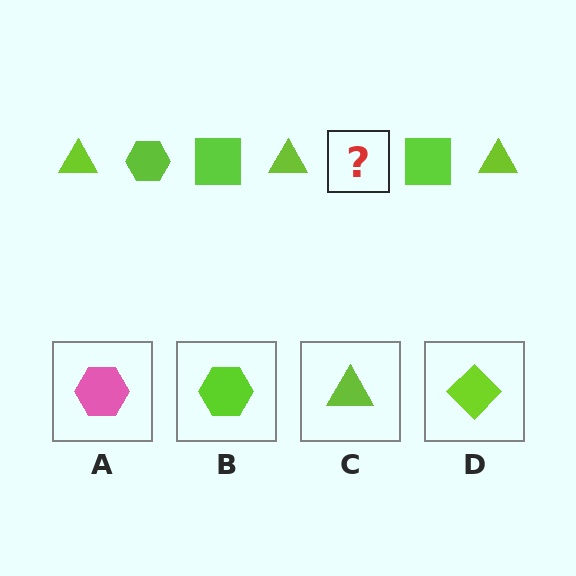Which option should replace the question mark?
Option B.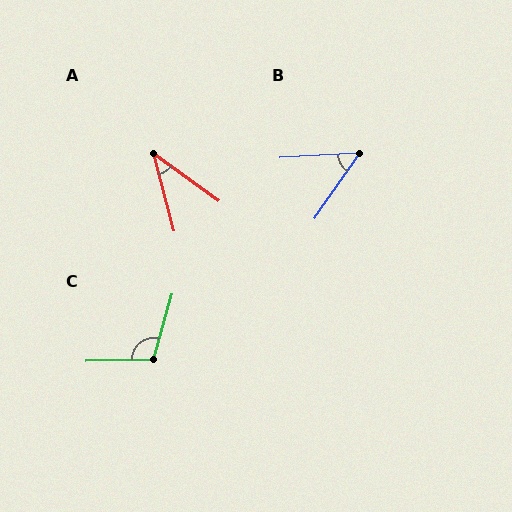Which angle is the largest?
C, at approximately 107 degrees.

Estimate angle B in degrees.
Approximately 52 degrees.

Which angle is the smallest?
A, at approximately 39 degrees.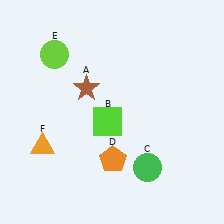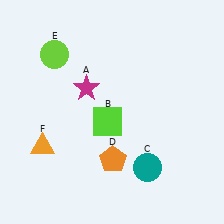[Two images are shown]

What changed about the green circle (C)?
In Image 1, C is green. In Image 2, it changed to teal.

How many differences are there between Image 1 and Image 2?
There are 2 differences between the two images.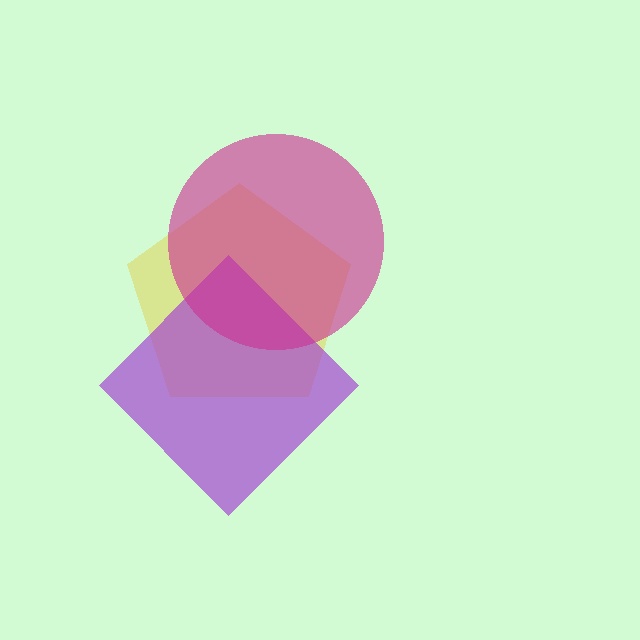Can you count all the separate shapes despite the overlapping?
Yes, there are 3 separate shapes.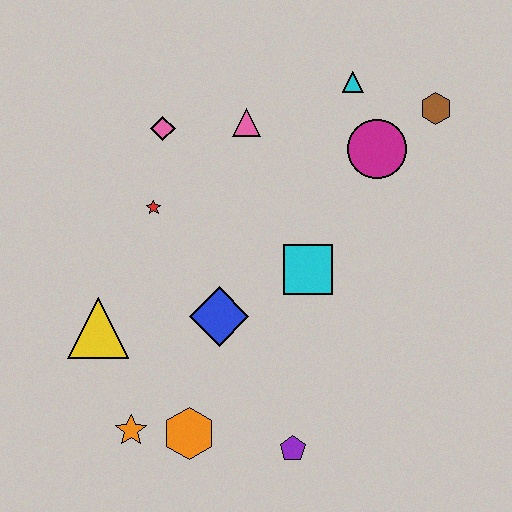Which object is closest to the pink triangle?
The pink diamond is closest to the pink triangle.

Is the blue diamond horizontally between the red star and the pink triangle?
Yes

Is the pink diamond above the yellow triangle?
Yes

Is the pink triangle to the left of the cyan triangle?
Yes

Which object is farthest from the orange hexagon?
The brown hexagon is farthest from the orange hexagon.